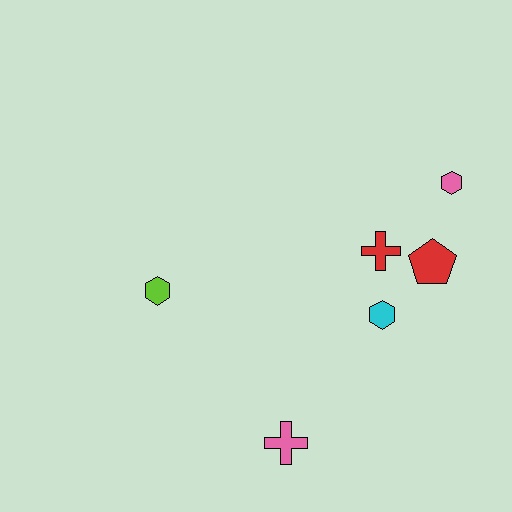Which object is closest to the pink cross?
The cyan hexagon is closest to the pink cross.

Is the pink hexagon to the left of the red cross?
No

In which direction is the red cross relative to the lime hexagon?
The red cross is to the right of the lime hexagon.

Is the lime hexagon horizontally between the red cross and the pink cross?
No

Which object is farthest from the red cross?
The lime hexagon is farthest from the red cross.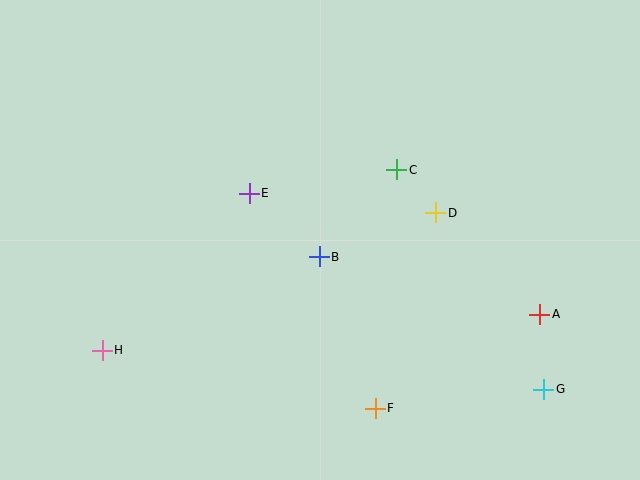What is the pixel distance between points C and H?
The distance between C and H is 346 pixels.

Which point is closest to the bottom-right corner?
Point G is closest to the bottom-right corner.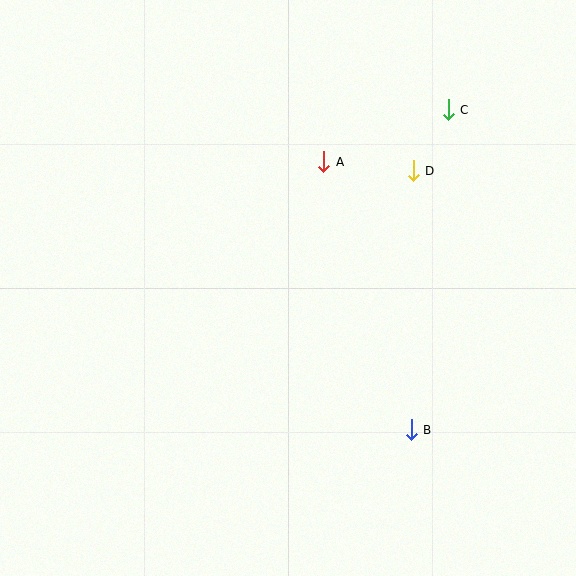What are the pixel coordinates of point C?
Point C is at (448, 110).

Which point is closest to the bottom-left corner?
Point B is closest to the bottom-left corner.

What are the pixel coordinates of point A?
Point A is at (324, 162).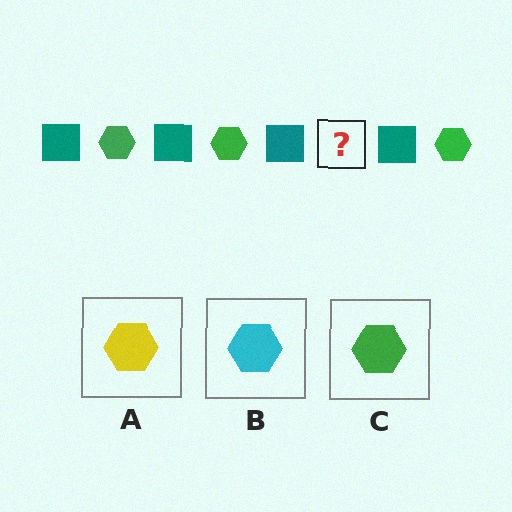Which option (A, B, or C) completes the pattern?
C.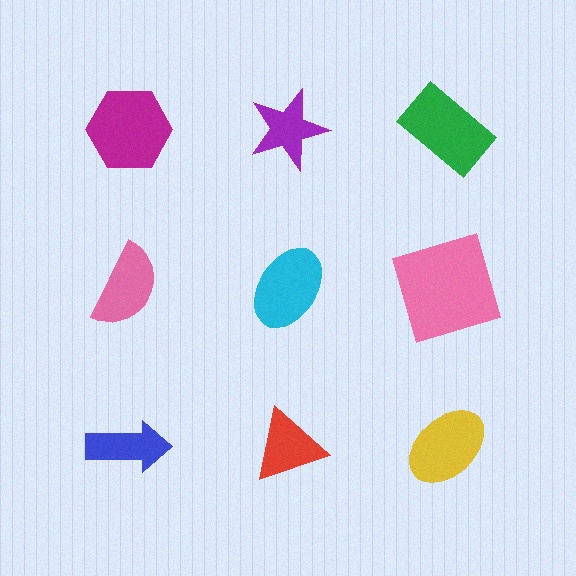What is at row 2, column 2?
A cyan ellipse.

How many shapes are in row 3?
3 shapes.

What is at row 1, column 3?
A green rectangle.